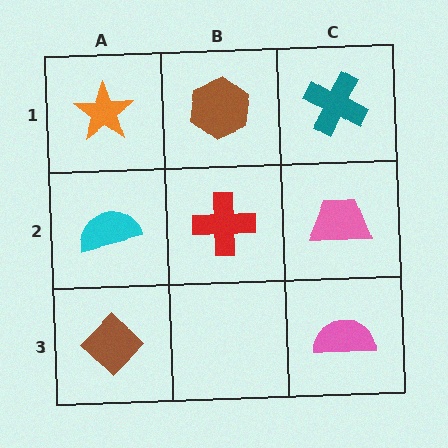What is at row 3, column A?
A brown diamond.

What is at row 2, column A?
A cyan semicircle.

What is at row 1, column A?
An orange star.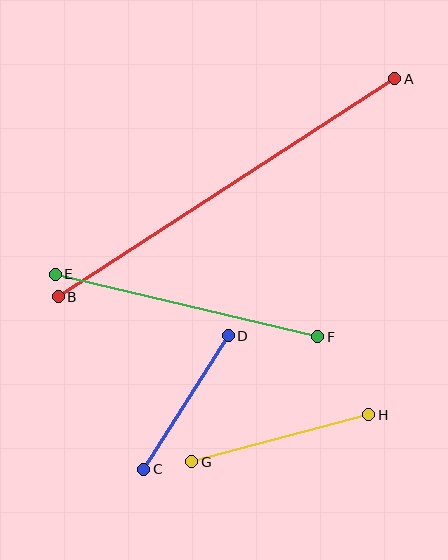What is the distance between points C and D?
The distance is approximately 158 pixels.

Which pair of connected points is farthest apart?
Points A and B are farthest apart.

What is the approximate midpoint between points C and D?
The midpoint is at approximately (186, 402) pixels.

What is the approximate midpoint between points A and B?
The midpoint is at approximately (227, 188) pixels.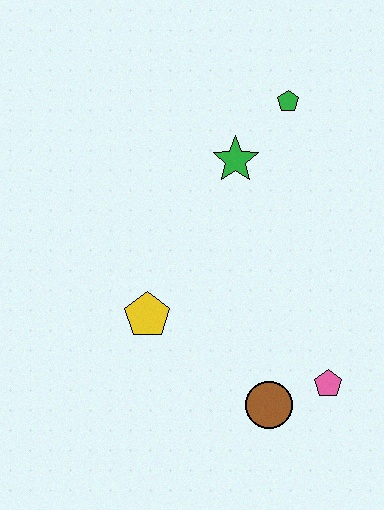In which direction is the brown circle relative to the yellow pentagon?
The brown circle is to the right of the yellow pentagon.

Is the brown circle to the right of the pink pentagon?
No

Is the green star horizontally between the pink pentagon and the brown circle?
No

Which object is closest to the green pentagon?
The green star is closest to the green pentagon.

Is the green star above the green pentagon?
No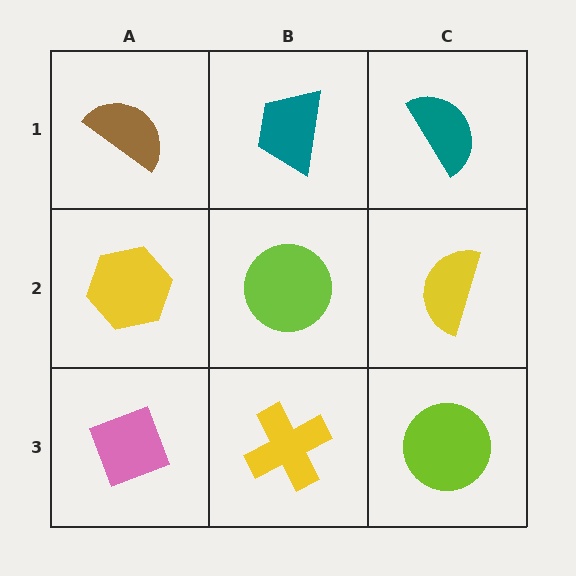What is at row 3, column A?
A pink diamond.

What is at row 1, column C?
A teal semicircle.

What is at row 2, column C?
A yellow semicircle.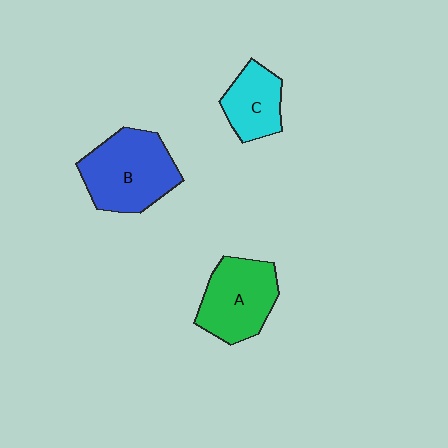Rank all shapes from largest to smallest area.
From largest to smallest: B (blue), A (green), C (cyan).